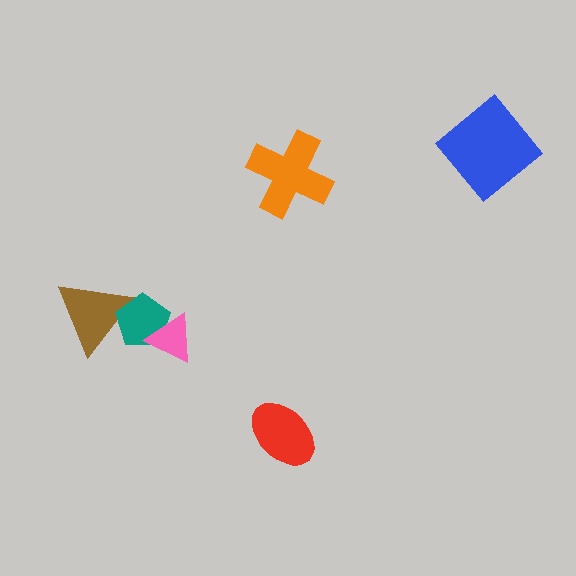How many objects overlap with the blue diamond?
0 objects overlap with the blue diamond.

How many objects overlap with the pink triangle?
1 object overlaps with the pink triangle.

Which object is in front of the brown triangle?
The teal pentagon is in front of the brown triangle.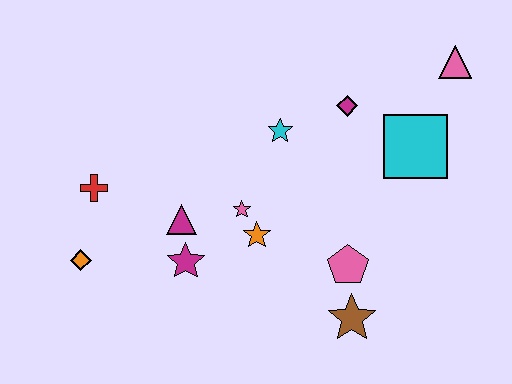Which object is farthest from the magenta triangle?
The pink triangle is farthest from the magenta triangle.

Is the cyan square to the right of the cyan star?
Yes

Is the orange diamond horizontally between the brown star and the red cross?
No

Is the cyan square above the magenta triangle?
Yes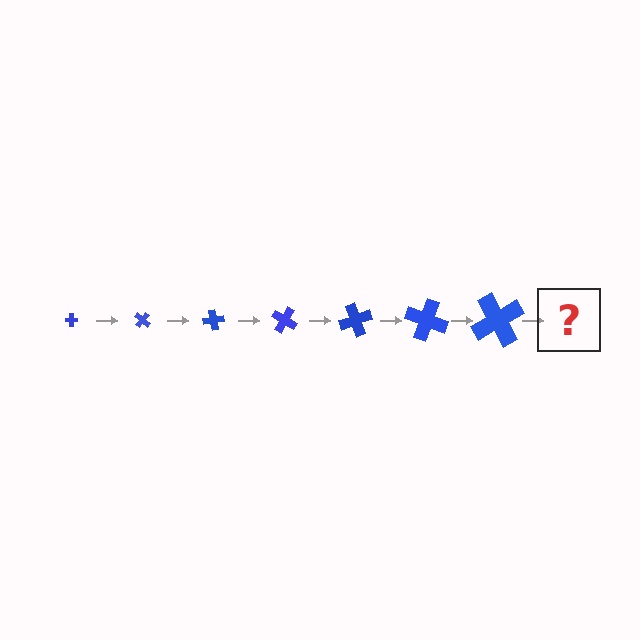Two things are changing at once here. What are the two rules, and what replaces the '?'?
The two rules are that the cross grows larger each step and it rotates 40 degrees each step. The '?' should be a cross, larger than the previous one and rotated 280 degrees from the start.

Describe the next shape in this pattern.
It should be a cross, larger than the previous one and rotated 280 degrees from the start.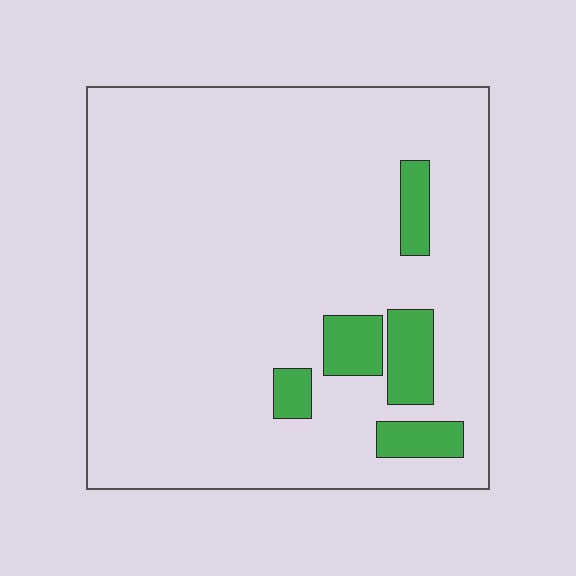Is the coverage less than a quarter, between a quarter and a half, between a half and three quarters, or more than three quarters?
Less than a quarter.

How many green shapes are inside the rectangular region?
5.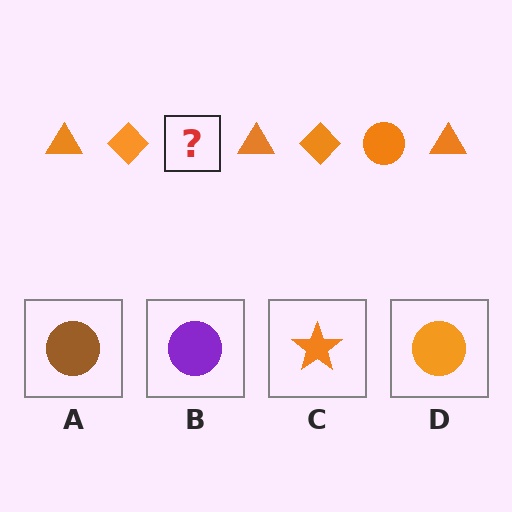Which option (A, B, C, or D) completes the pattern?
D.